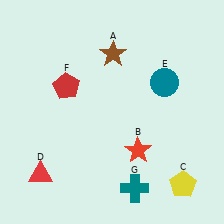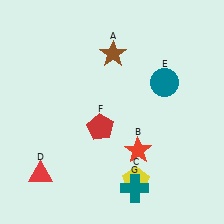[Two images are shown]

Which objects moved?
The objects that moved are: the yellow pentagon (C), the red pentagon (F).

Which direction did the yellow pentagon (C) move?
The yellow pentagon (C) moved left.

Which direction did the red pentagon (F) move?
The red pentagon (F) moved down.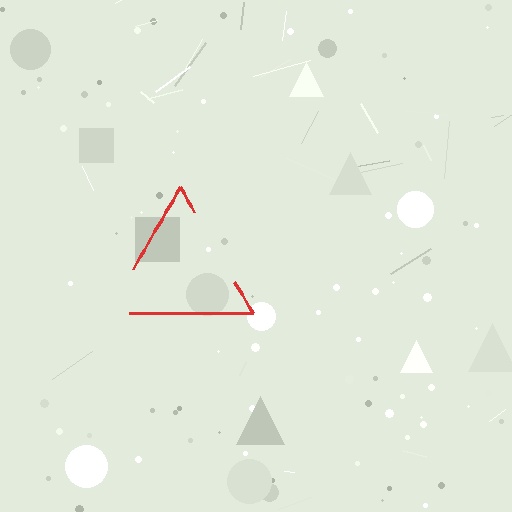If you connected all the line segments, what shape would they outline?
They would outline a triangle.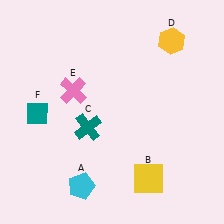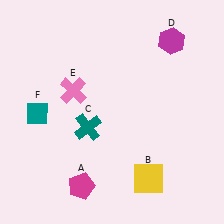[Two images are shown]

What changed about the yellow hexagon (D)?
In Image 1, D is yellow. In Image 2, it changed to magenta.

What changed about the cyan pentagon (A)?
In Image 1, A is cyan. In Image 2, it changed to magenta.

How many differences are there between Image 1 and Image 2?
There are 2 differences between the two images.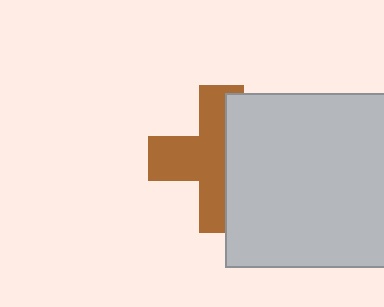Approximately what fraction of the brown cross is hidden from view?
Roughly 43% of the brown cross is hidden behind the light gray rectangle.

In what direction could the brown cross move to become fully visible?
The brown cross could move left. That would shift it out from behind the light gray rectangle entirely.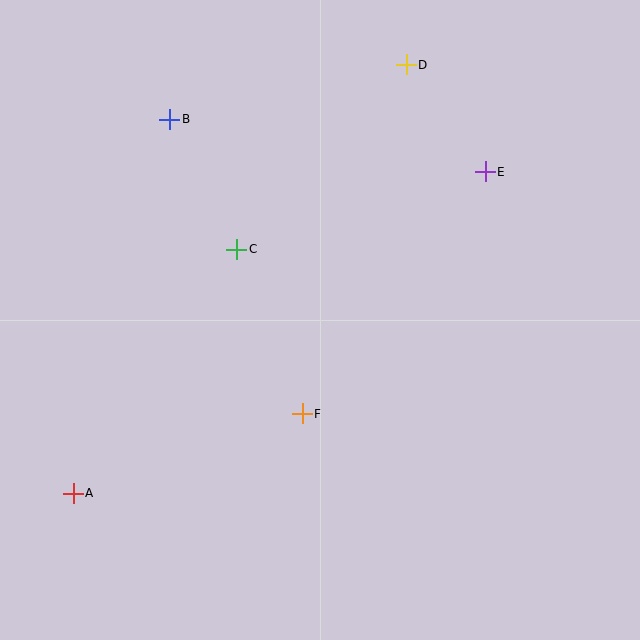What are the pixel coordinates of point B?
Point B is at (170, 119).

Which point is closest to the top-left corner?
Point B is closest to the top-left corner.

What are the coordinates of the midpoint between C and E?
The midpoint between C and E is at (361, 210).